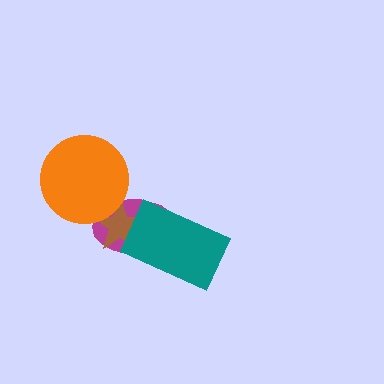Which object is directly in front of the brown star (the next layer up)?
The teal rectangle is directly in front of the brown star.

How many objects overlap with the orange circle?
2 objects overlap with the orange circle.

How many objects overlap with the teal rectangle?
2 objects overlap with the teal rectangle.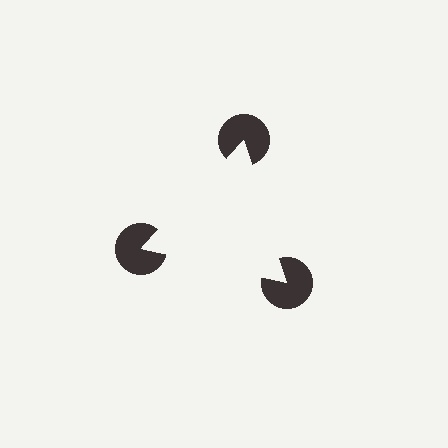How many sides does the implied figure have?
3 sides.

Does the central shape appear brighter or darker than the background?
It typically appears slightly brighter than the background, even though no actual brightness change is drawn.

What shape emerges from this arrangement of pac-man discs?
An illusory triangle — its edges are inferred from the aligned wedge cuts in the pac-man discs, not physically drawn.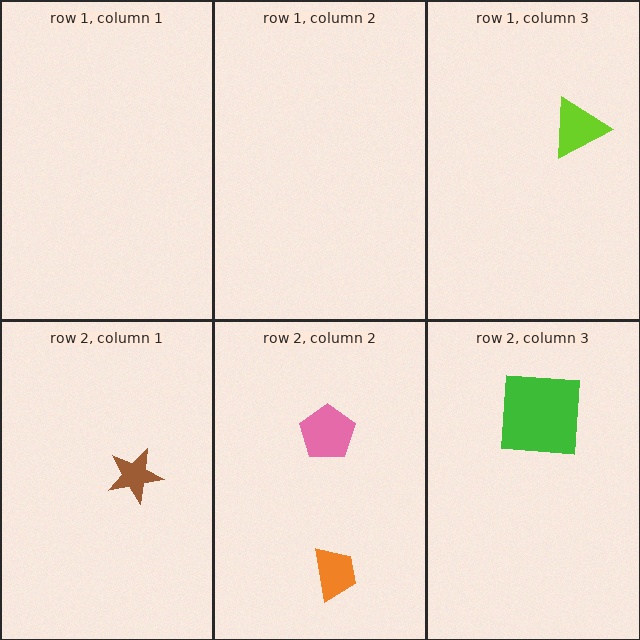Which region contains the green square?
The row 2, column 3 region.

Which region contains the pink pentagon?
The row 2, column 2 region.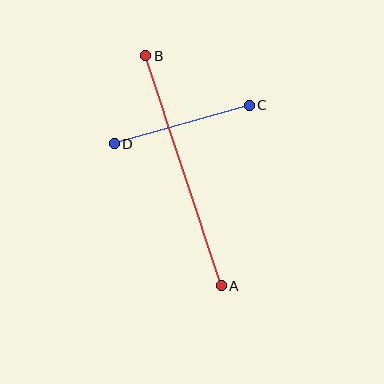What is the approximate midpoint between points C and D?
The midpoint is at approximately (182, 125) pixels.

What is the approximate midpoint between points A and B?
The midpoint is at approximately (183, 171) pixels.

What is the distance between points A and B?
The distance is approximately 242 pixels.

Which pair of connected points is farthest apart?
Points A and B are farthest apart.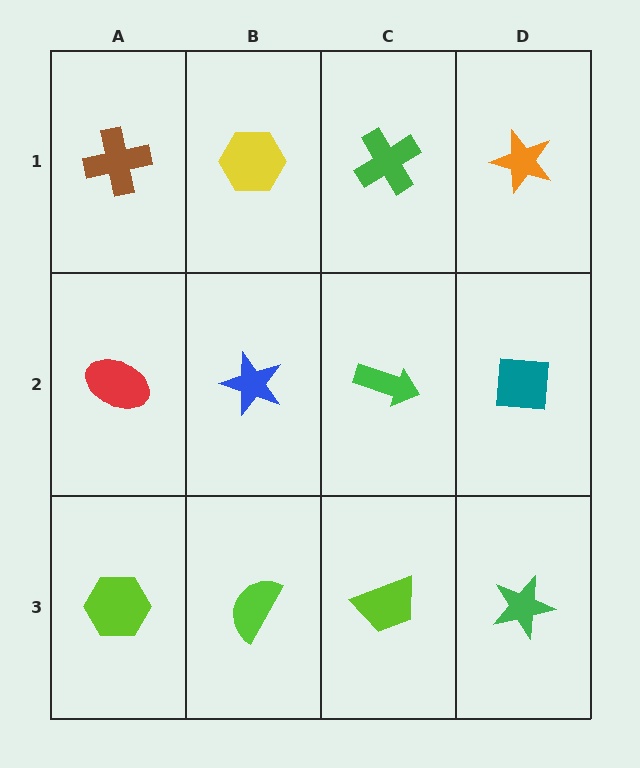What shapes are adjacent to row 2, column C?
A green cross (row 1, column C), a lime trapezoid (row 3, column C), a blue star (row 2, column B), a teal square (row 2, column D).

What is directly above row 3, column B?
A blue star.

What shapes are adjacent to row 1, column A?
A red ellipse (row 2, column A), a yellow hexagon (row 1, column B).